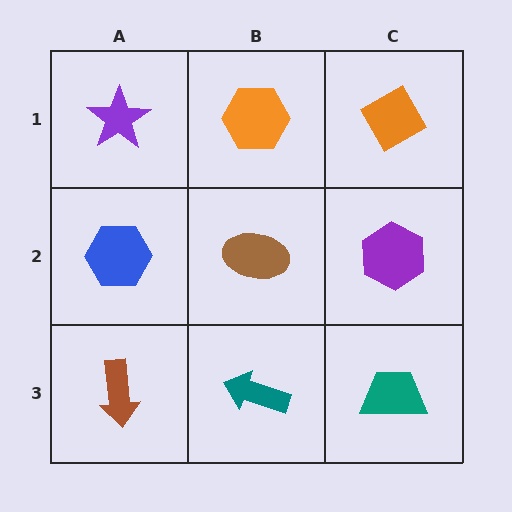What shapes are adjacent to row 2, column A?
A purple star (row 1, column A), a brown arrow (row 3, column A), a brown ellipse (row 2, column B).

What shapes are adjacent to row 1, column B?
A brown ellipse (row 2, column B), a purple star (row 1, column A), an orange diamond (row 1, column C).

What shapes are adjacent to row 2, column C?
An orange diamond (row 1, column C), a teal trapezoid (row 3, column C), a brown ellipse (row 2, column B).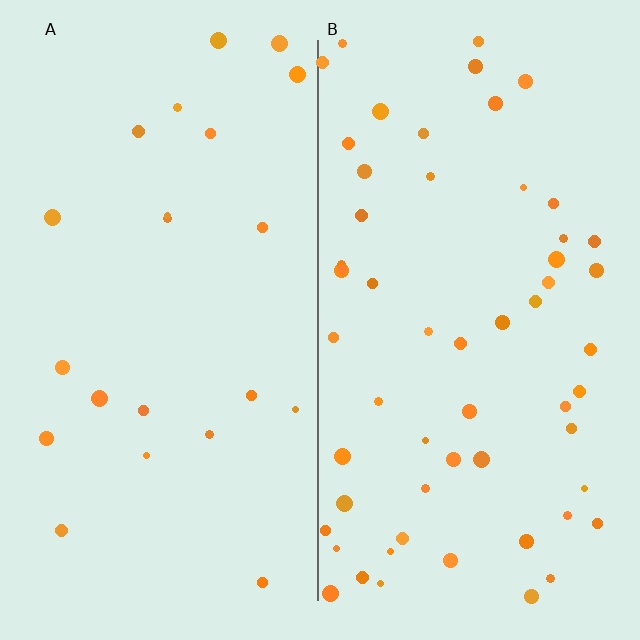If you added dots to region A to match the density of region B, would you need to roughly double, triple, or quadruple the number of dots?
Approximately triple.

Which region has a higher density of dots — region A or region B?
B (the right).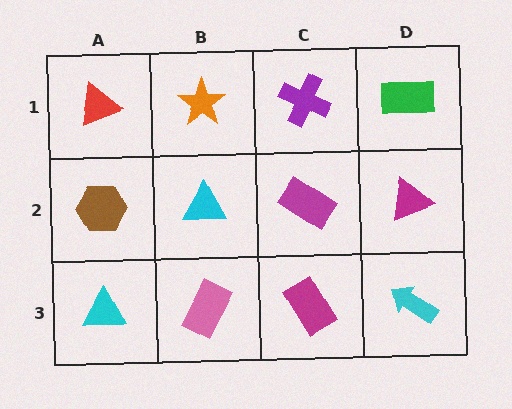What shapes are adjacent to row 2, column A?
A red triangle (row 1, column A), a cyan triangle (row 3, column A), a cyan triangle (row 2, column B).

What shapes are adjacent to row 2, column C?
A purple cross (row 1, column C), a magenta rectangle (row 3, column C), a cyan triangle (row 2, column B), a magenta triangle (row 2, column D).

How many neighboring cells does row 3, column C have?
3.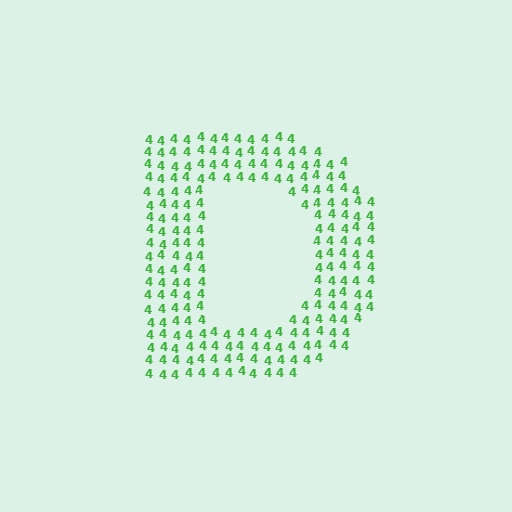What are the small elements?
The small elements are digit 4's.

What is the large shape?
The large shape is the letter D.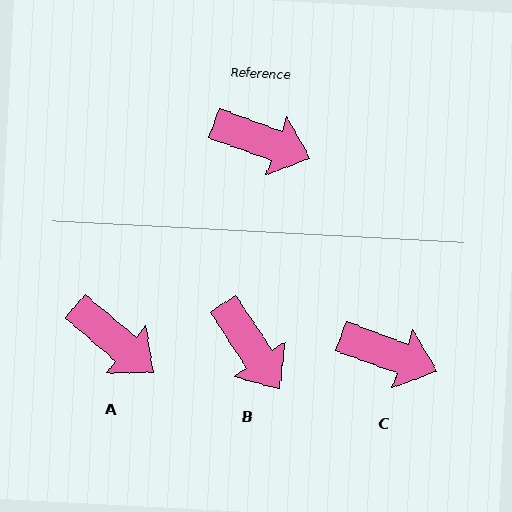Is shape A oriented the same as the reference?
No, it is off by about 20 degrees.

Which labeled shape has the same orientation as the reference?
C.